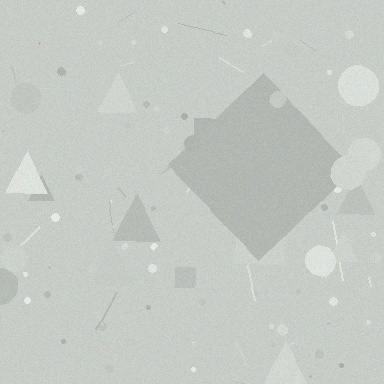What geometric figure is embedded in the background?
A diamond is embedded in the background.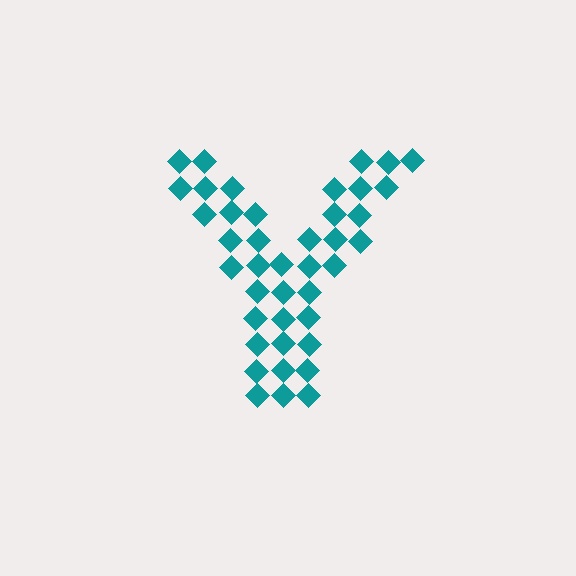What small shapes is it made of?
It is made of small diamonds.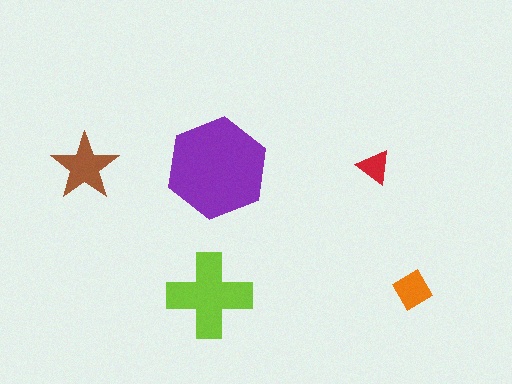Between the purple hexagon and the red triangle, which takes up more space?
The purple hexagon.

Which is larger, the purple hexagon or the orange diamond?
The purple hexagon.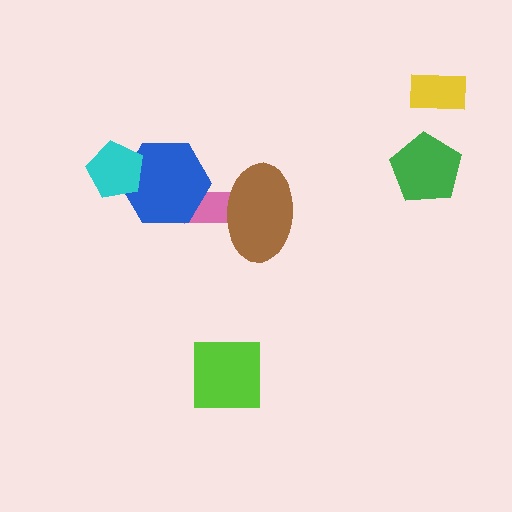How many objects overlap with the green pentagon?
0 objects overlap with the green pentagon.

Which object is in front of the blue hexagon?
The cyan pentagon is in front of the blue hexagon.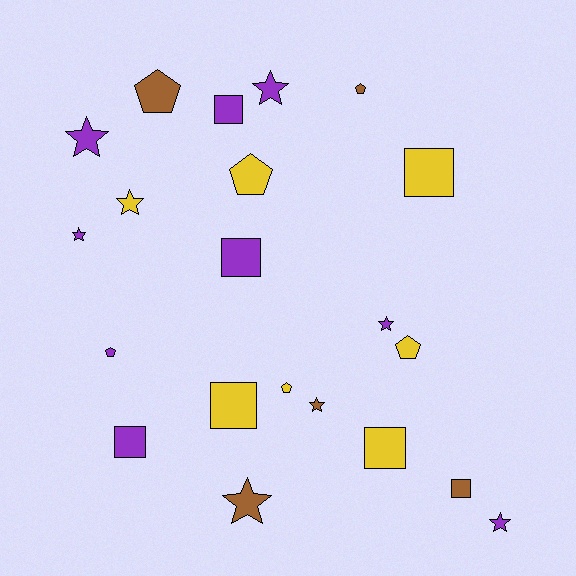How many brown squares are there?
There is 1 brown square.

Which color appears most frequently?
Purple, with 9 objects.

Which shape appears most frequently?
Star, with 8 objects.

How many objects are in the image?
There are 21 objects.